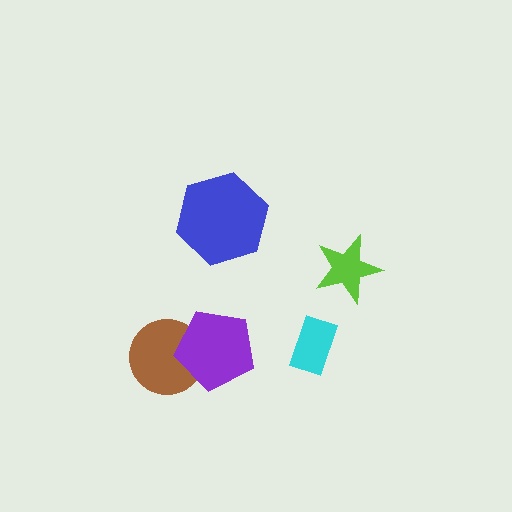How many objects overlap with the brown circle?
1 object overlaps with the brown circle.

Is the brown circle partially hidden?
Yes, it is partially covered by another shape.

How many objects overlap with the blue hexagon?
0 objects overlap with the blue hexagon.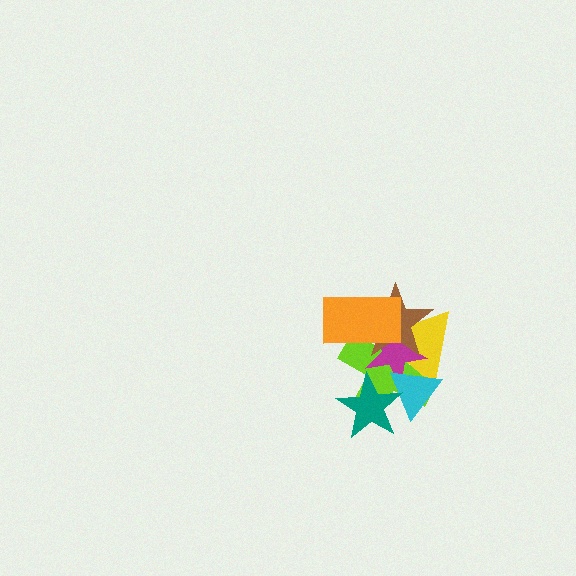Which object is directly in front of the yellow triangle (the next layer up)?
The magenta star is directly in front of the yellow triangle.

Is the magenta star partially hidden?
Yes, it is partially covered by another shape.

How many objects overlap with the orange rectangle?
4 objects overlap with the orange rectangle.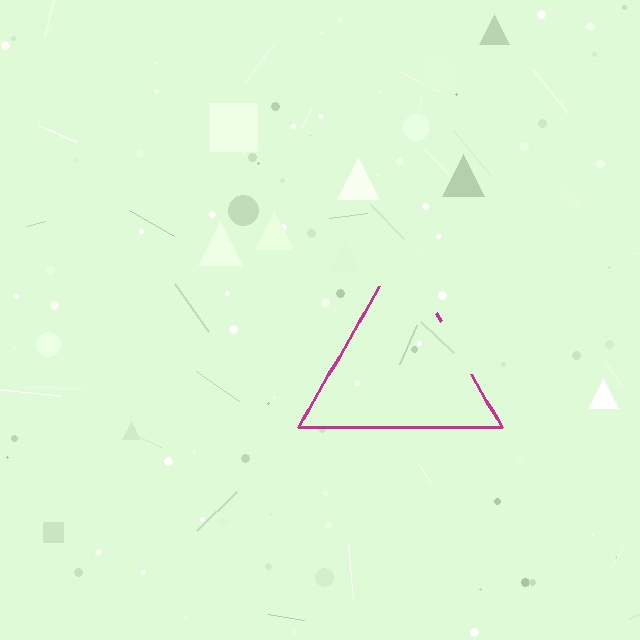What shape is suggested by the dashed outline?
The dashed outline suggests a triangle.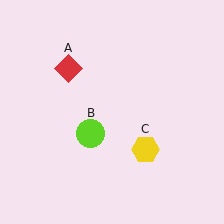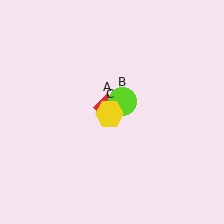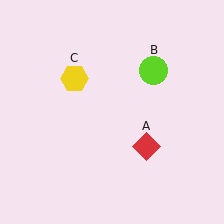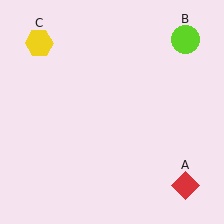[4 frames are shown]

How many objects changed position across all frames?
3 objects changed position: red diamond (object A), lime circle (object B), yellow hexagon (object C).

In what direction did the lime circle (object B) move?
The lime circle (object B) moved up and to the right.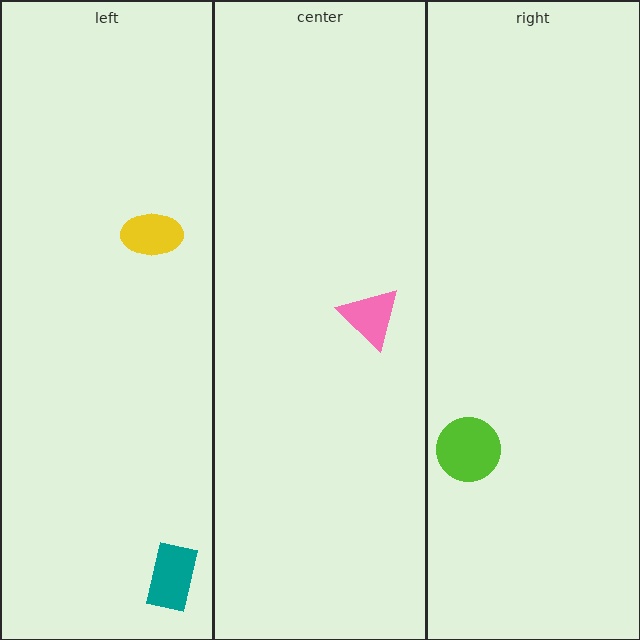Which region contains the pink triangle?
The center region.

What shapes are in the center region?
The pink triangle.